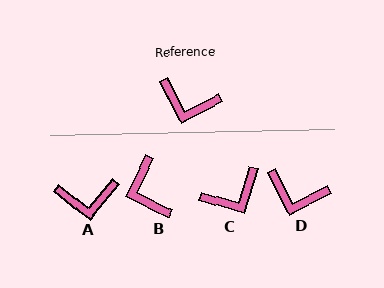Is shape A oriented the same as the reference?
No, it is off by about 24 degrees.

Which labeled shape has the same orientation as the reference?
D.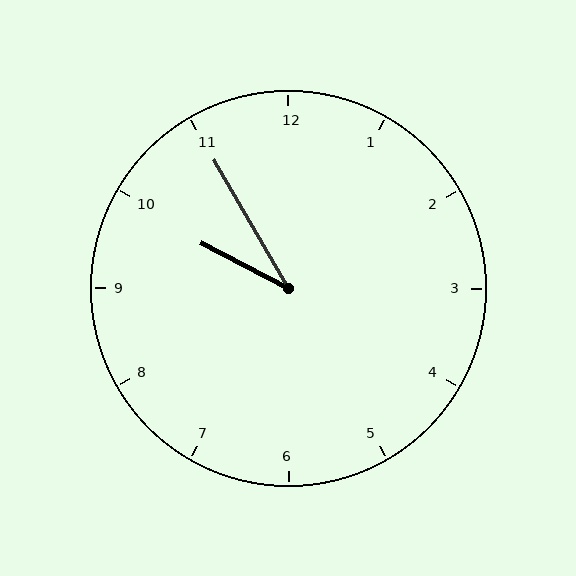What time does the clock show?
9:55.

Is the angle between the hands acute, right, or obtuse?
It is acute.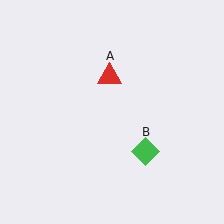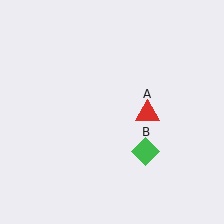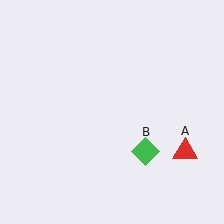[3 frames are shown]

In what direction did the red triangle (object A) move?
The red triangle (object A) moved down and to the right.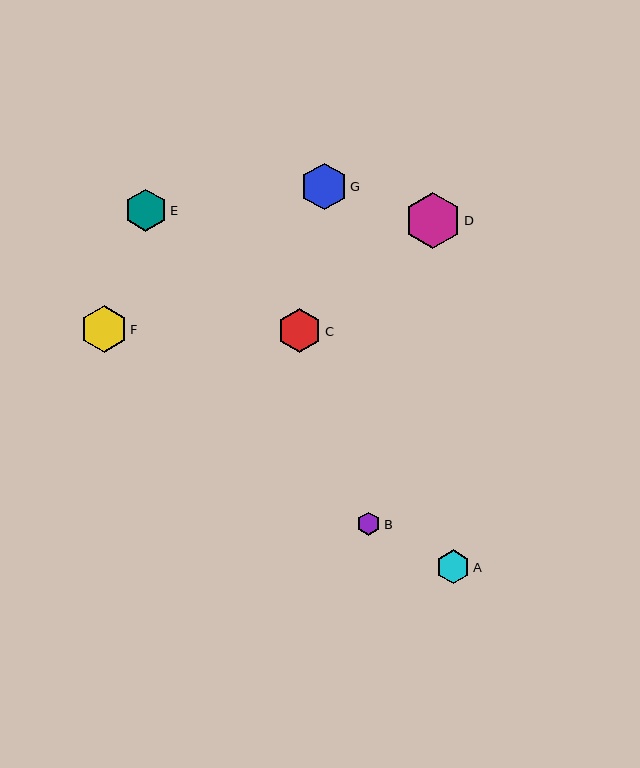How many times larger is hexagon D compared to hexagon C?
Hexagon D is approximately 1.3 times the size of hexagon C.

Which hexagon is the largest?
Hexagon D is the largest with a size of approximately 56 pixels.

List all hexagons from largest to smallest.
From largest to smallest: D, F, G, C, E, A, B.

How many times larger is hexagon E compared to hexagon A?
Hexagon E is approximately 1.2 times the size of hexagon A.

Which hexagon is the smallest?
Hexagon B is the smallest with a size of approximately 23 pixels.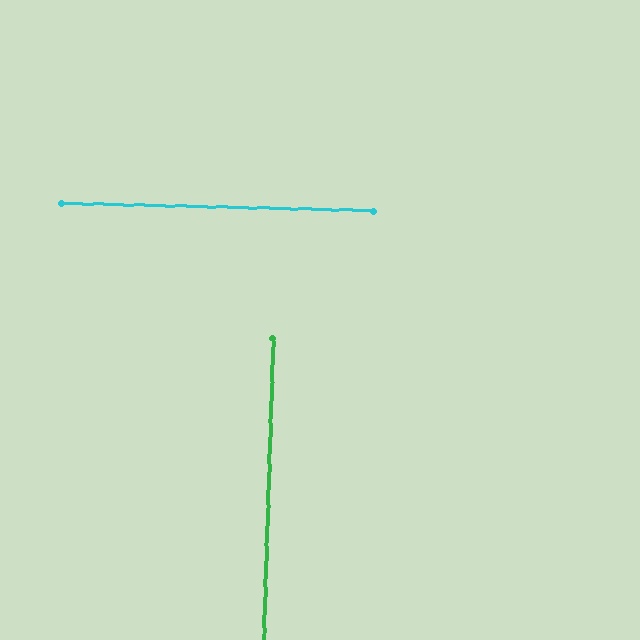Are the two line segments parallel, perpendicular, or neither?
Perpendicular — they meet at approximately 90°.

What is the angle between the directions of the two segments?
Approximately 90 degrees.